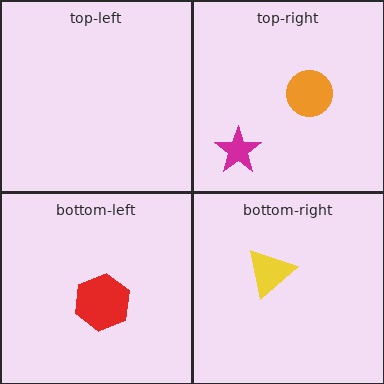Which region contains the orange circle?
The top-right region.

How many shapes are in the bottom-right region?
1.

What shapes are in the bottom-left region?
The red hexagon.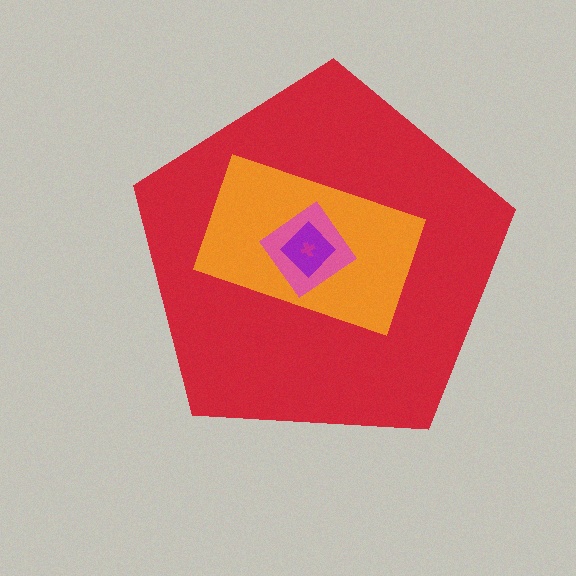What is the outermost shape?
The red pentagon.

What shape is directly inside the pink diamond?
The purple diamond.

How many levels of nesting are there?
5.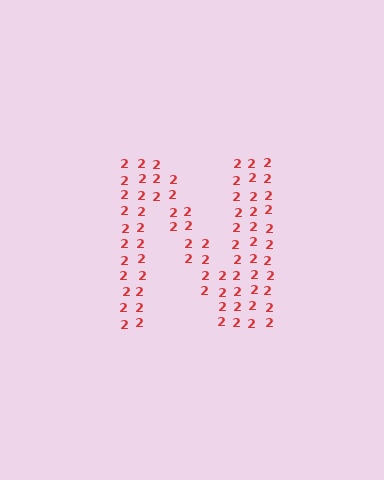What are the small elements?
The small elements are digit 2's.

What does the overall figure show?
The overall figure shows the letter N.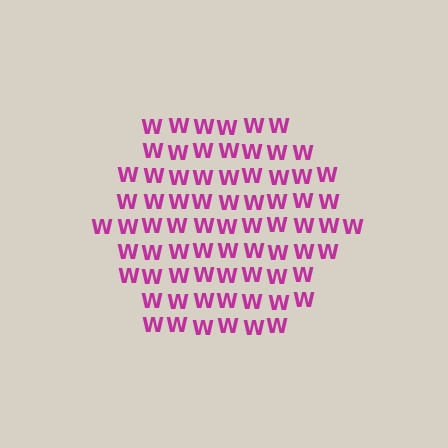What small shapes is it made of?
It is made of small letter W's.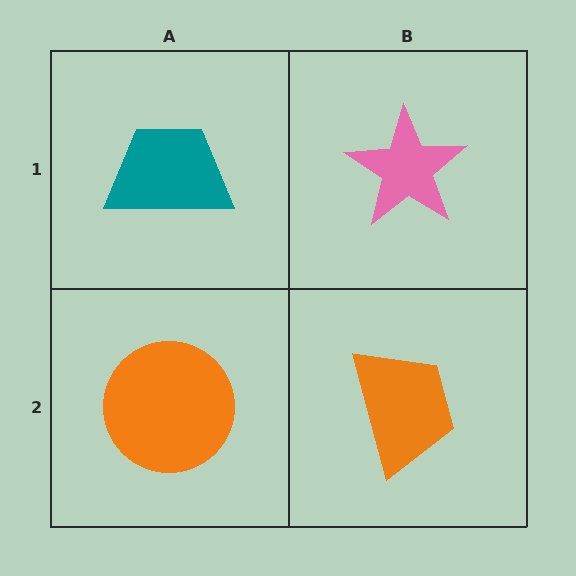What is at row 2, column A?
An orange circle.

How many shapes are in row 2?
2 shapes.